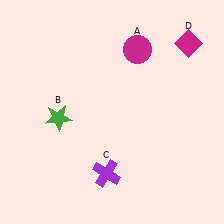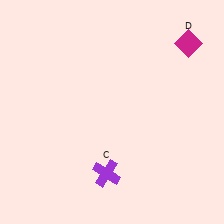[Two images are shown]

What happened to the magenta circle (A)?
The magenta circle (A) was removed in Image 2. It was in the top-right area of Image 1.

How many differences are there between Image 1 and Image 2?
There are 2 differences between the two images.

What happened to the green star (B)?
The green star (B) was removed in Image 2. It was in the bottom-left area of Image 1.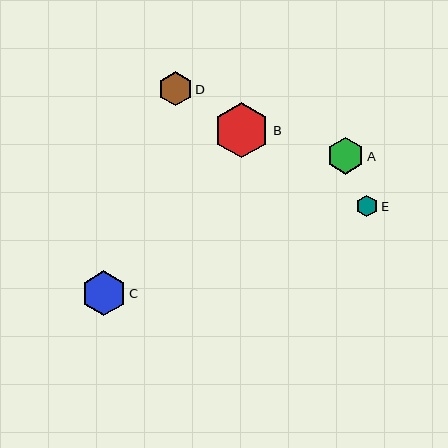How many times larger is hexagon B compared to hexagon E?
Hexagon B is approximately 2.6 times the size of hexagon E.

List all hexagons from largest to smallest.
From largest to smallest: B, C, A, D, E.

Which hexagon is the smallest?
Hexagon E is the smallest with a size of approximately 21 pixels.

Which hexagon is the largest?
Hexagon B is the largest with a size of approximately 56 pixels.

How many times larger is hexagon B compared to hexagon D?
Hexagon B is approximately 1.6 times the size of hexagon D.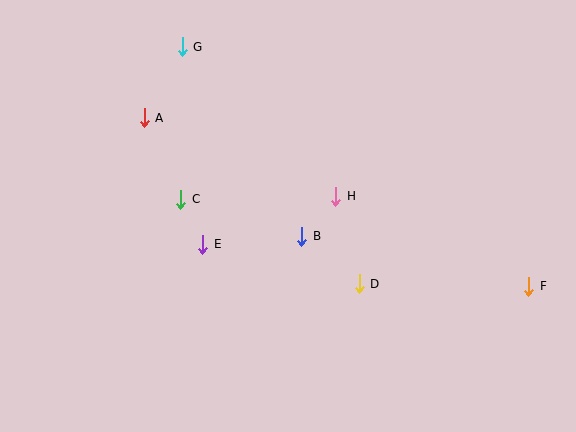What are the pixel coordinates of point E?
Point E is at (203, 244).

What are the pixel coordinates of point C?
Point C is at (181, 199).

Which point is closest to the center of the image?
Point B at (302, 236) is closest to the center.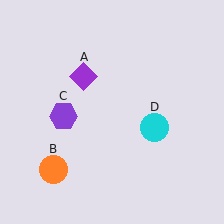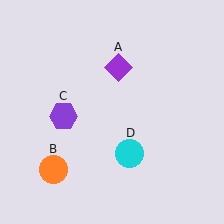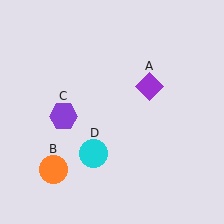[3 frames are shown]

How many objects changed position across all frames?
2 objects changed position: purple diamond (object A), cyan circle (object D).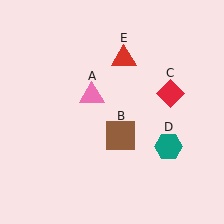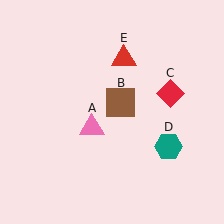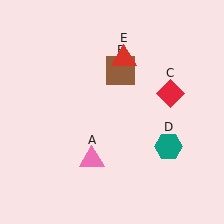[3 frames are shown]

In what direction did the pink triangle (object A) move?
The pink triangle (object A) moved down.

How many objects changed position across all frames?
2 objects changed position: pink triangle (object A), brown square (object B).